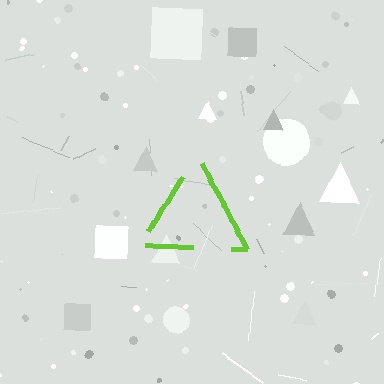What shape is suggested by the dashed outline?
The dashed outline suggests a triangle.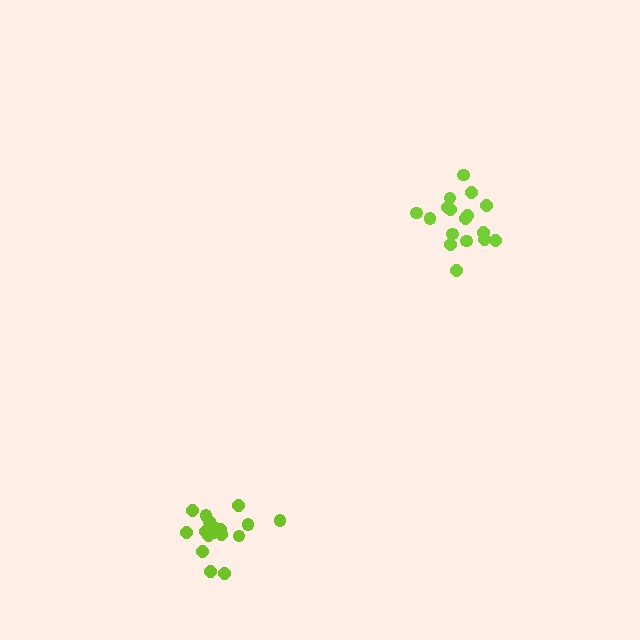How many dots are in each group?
Group 1: 17 dots, Group 2: 18 dots (35 total).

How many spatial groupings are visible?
There are 2 spatial groupings.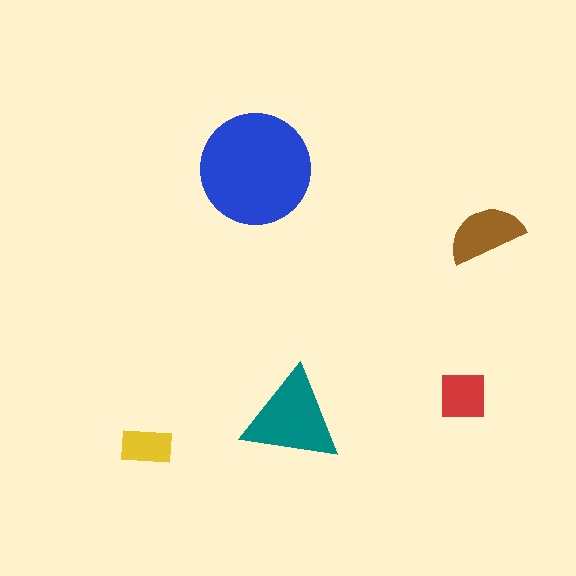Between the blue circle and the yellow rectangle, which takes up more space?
The blue circle.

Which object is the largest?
The blue circle.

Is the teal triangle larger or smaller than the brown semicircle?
Larger.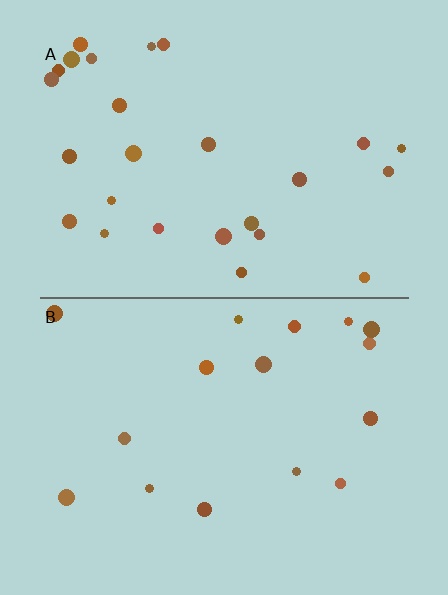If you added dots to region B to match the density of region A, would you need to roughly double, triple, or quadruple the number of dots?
Approximately double.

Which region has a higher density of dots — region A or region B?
A (the top).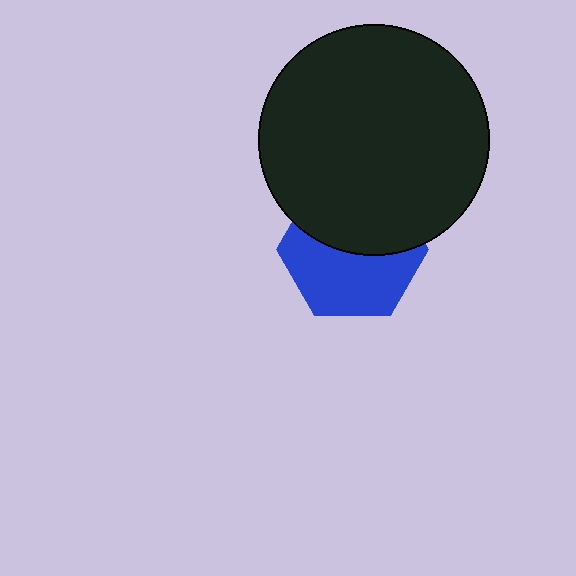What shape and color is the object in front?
The object in front is a black circle.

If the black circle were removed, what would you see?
You would see the complete blue hexagon.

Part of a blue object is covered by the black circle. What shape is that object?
It is a hexagon.